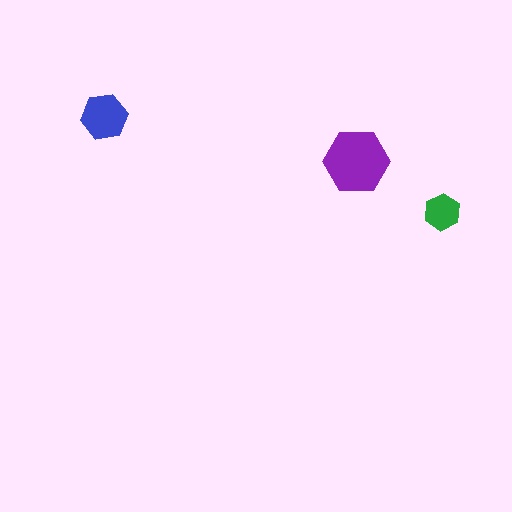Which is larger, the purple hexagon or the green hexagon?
The purple one.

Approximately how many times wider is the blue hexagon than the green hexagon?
About 1.5 times wider.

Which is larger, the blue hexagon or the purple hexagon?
The purple one.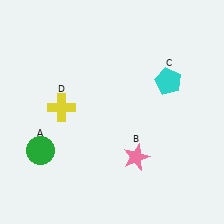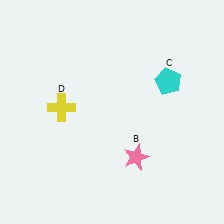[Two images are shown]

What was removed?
The green circle (A) was removed in Image 2.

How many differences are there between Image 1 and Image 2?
There is 1 difference between the two images.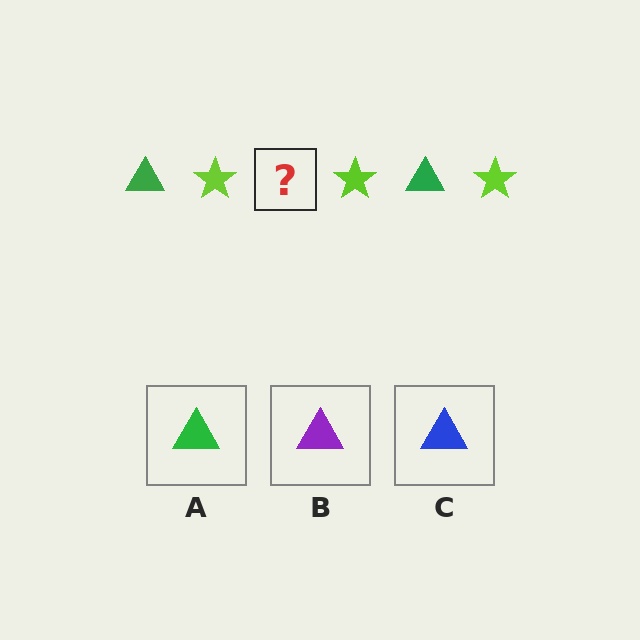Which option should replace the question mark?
Option A.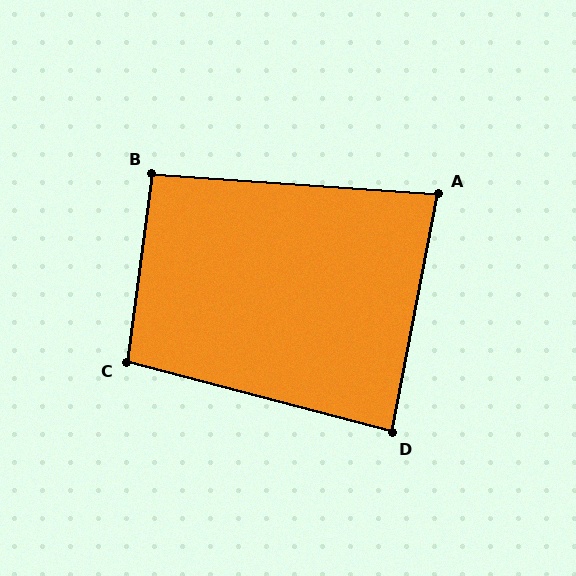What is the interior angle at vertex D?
Approximately 86 degrees (approximately right).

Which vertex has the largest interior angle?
C, at approximately 97 degrees.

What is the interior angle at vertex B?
Approximately 94 degrees (approximately right).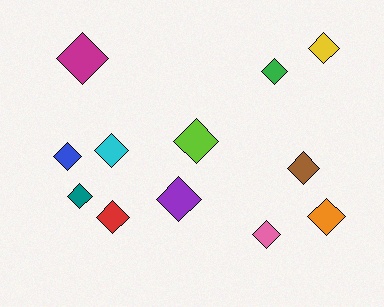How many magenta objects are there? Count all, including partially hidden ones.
There is 1 magenta object.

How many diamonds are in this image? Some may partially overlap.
There are 12 diamonds.